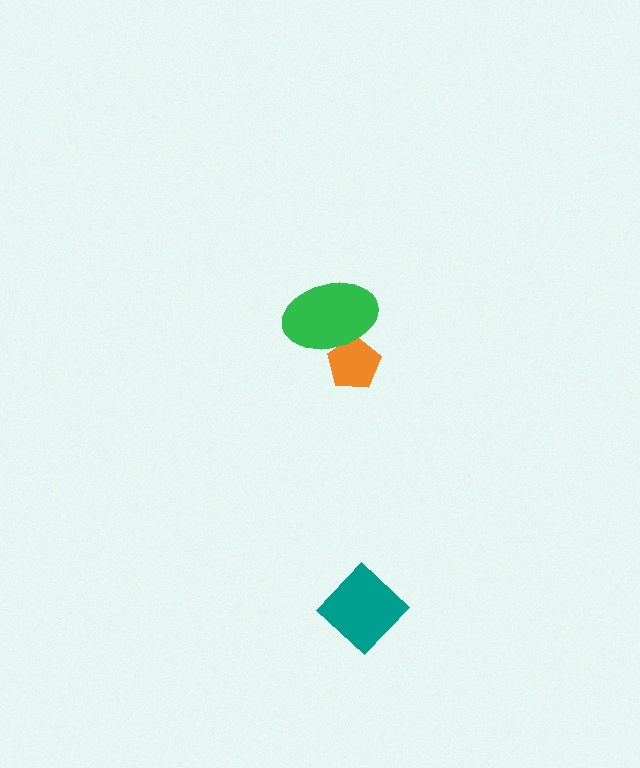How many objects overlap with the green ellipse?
1 object overlaps with the green ellipse.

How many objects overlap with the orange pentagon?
1 object overlaps with the orange pentagon.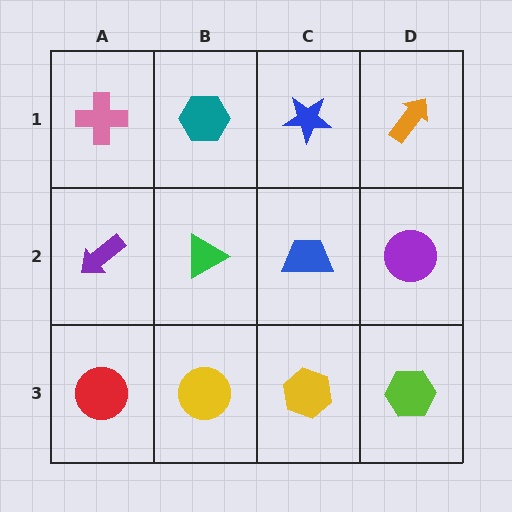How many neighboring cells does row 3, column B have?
3.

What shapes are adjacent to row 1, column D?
A purple circle (row 2, column D), a blue star (row 1, column C).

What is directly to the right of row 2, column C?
A purple circle.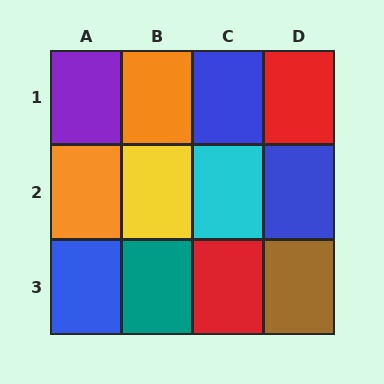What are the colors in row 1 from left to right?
Purple, orange, blue, red.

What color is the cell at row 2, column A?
Orange.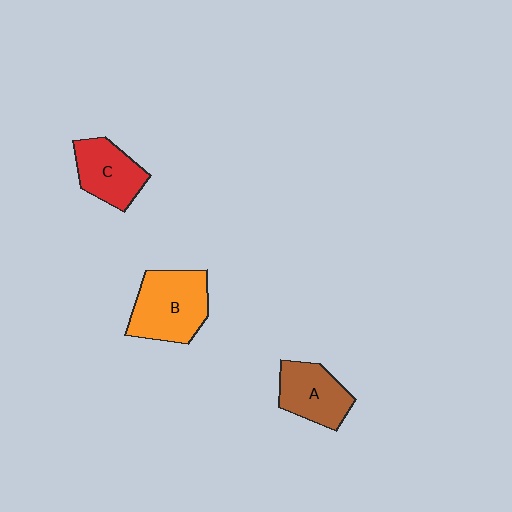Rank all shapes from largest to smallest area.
From largest to smallest: B (orange), A (brown), C (red).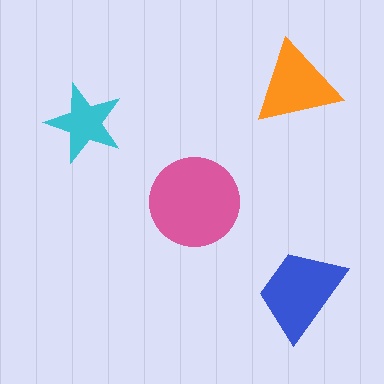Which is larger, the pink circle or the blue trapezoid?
The pink circle.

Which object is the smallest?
The cyan star.